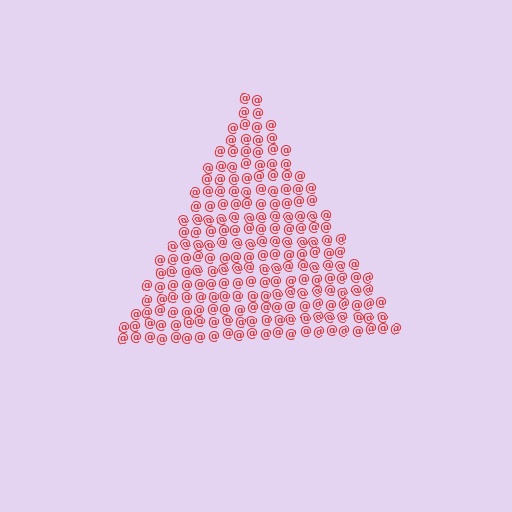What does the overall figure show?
The overall figure shows a triangle.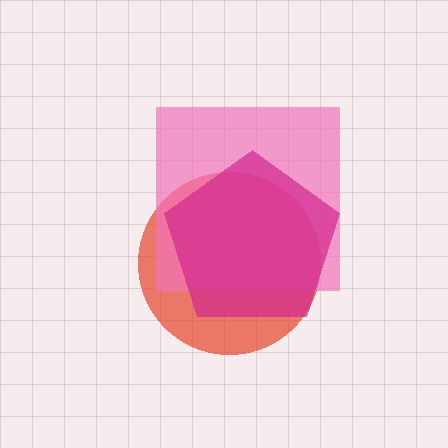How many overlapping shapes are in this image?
There are 3 overlapping shapes in the image.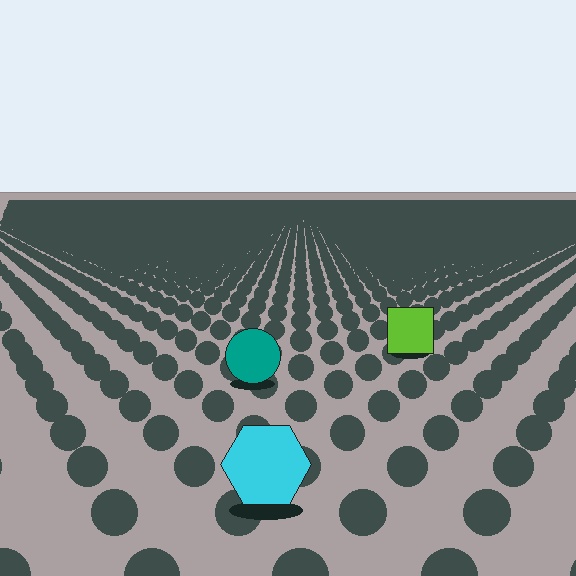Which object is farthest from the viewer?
The lime square is farthest from the viewer. It appears smaller and the ground texture around it is denser.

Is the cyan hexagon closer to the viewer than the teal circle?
Yes. The cyan hexagon is closer — you can tell from the texture gradient: the ground texture is coarser near it.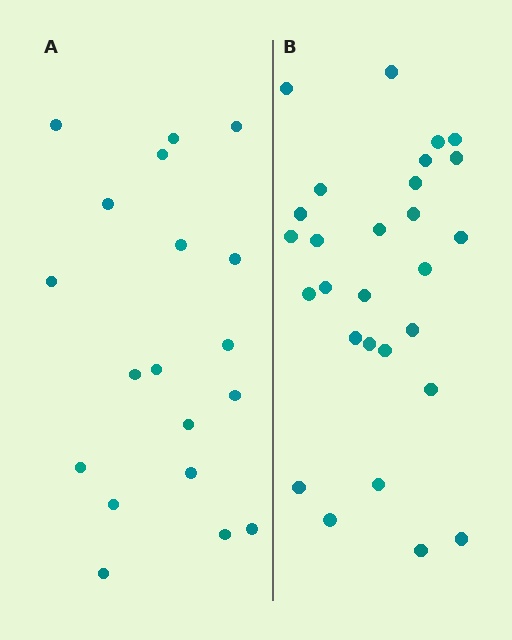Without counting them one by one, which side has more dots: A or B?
Region B (the right region) has more dots.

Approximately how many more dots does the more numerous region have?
Region B has roughly 8 or so more dots than region A.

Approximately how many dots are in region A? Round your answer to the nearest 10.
About 20 dots. (The exact count is 19, which rounds to 20.)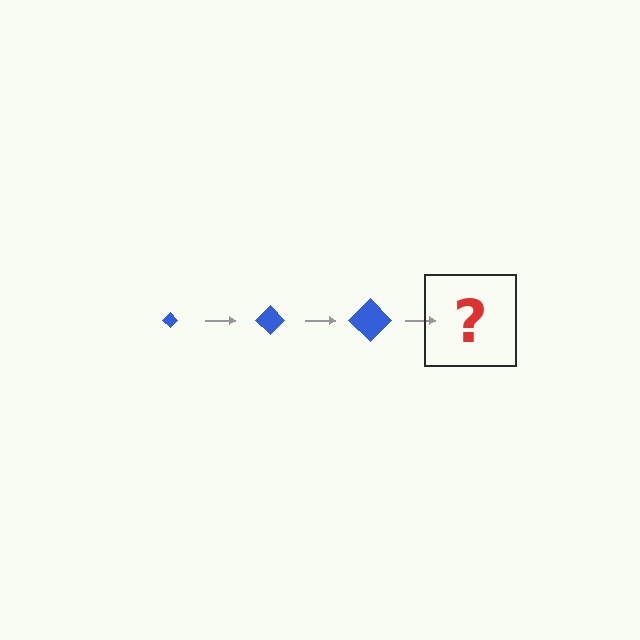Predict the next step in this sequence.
The next step is a blue diamond, larger than the previous one.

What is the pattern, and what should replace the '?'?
The pattern is that the diamond gets progressively larger each step. The '?' should be a blue diamond, larger than the previous one.